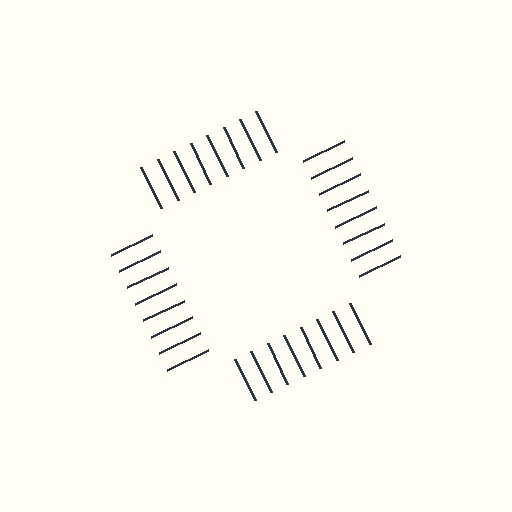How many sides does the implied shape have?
4 sides — the line-ends trace a square.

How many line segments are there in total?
32 — 8 along each of the 4 edges.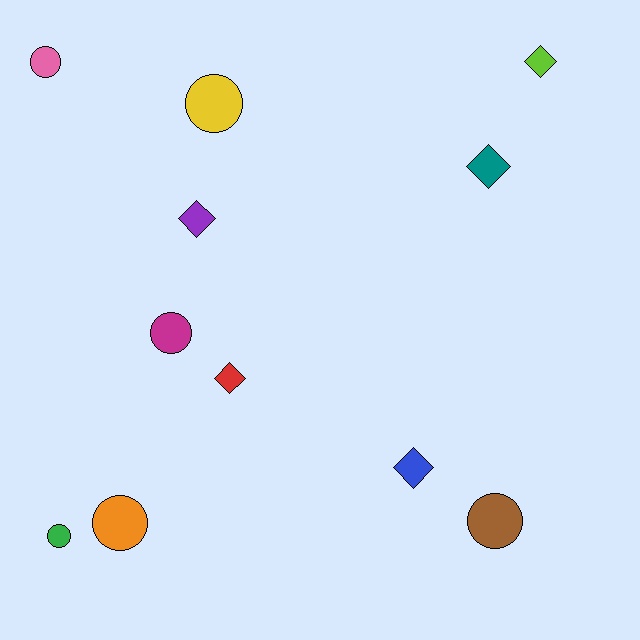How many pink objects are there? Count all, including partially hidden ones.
There is 1 pink object.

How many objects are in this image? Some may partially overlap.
There are 11 objects.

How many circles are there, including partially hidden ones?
There are 6 circles.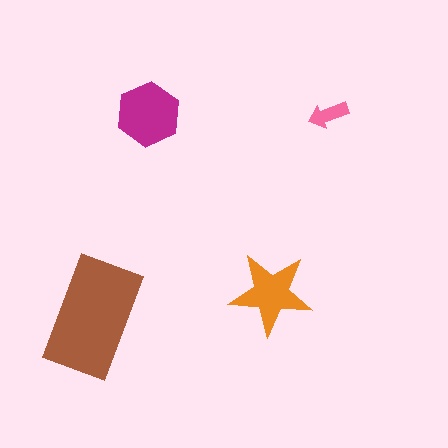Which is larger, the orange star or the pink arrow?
The orange star.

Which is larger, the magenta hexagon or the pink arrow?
The magenta hexagon.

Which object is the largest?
The brown rectangle.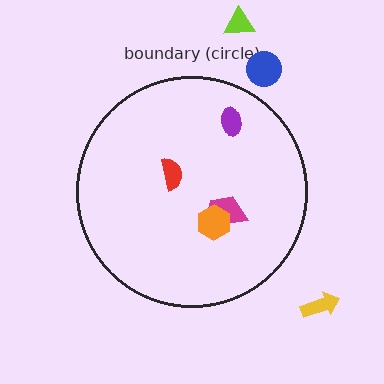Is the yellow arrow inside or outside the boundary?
Outside.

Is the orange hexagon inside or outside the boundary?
Inside.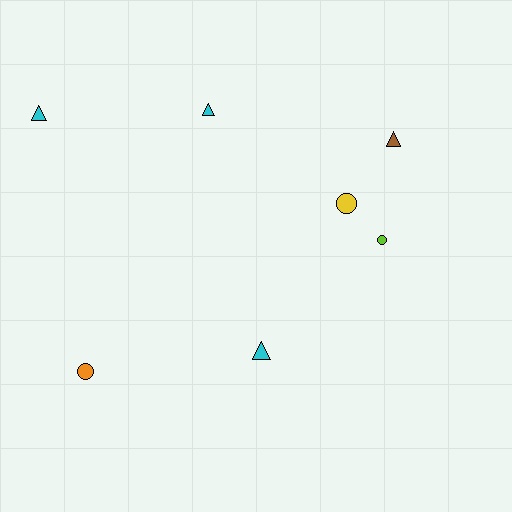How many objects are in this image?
There are 7 objects.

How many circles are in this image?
There are 3 circles.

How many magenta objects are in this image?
There are no magenta objects.